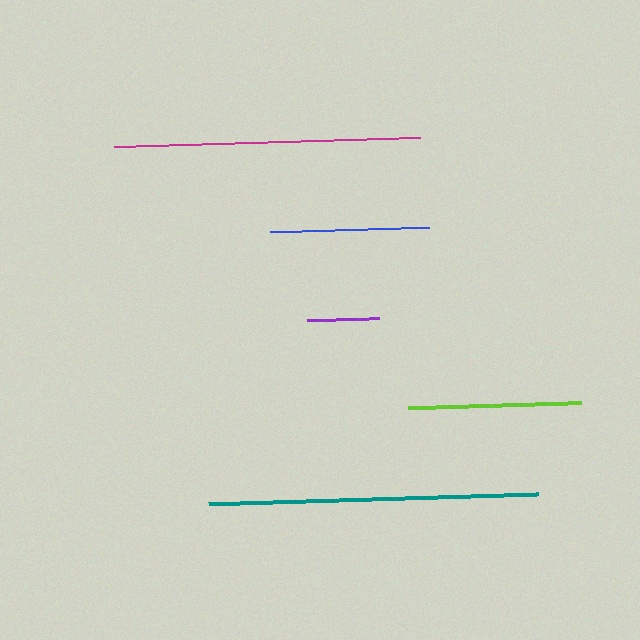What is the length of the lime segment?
The lime segment is approximately 172 pixels long.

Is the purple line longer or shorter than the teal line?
The teal line is longer than the purple line.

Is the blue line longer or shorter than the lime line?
The lime line is longer than the blue line.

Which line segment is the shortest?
The purple line is the shortest at approximately 72 pixels.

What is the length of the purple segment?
The purple segment is approximately 72 pixels long.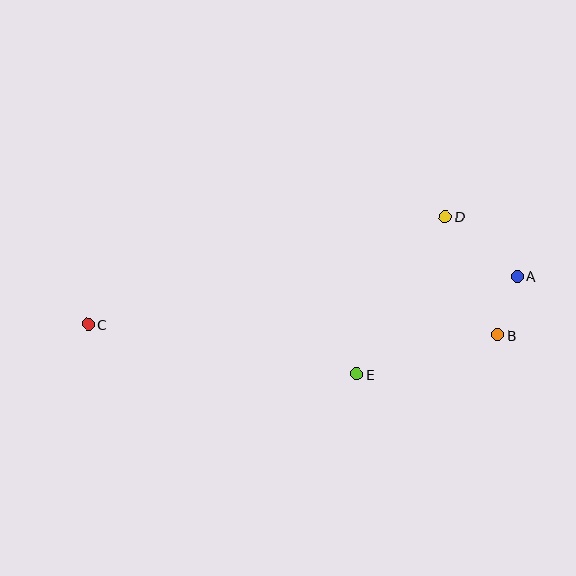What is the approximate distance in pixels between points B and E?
The distance between B and E is approximately 146 pixels.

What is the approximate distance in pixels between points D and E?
The distance between D and E is approximately 181 pixels.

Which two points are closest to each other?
Points A and B are closest to each other.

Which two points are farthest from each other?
Points A and C are farthest from each other.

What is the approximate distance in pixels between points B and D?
The distance between B and D is approximately 129 pixels.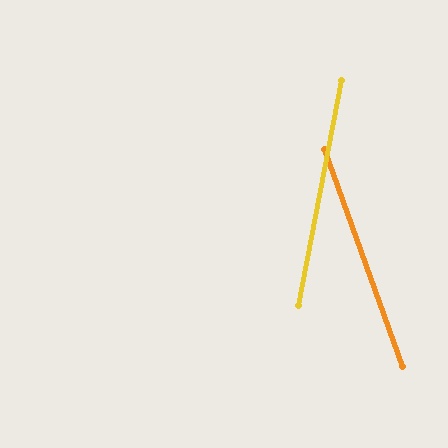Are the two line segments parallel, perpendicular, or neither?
Neither parallel nor perpendicular — they differ by about 30°.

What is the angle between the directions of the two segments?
Approximately 30 degrees.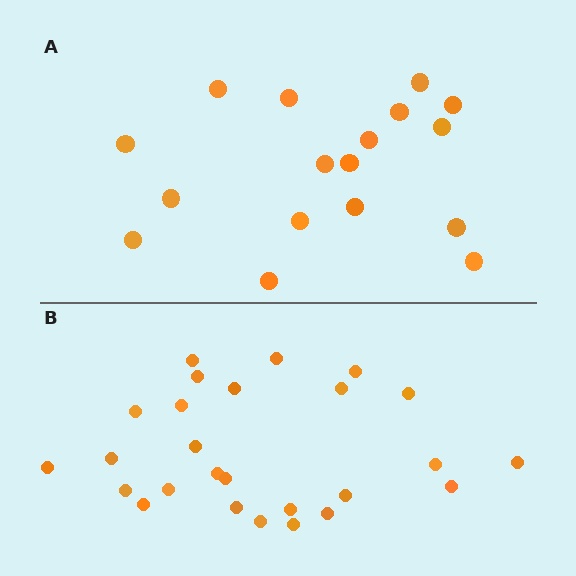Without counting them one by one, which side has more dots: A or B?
Region B (the bottom region) has more dots.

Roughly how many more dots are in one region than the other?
Region B has roughly 8 or so more dots than region A.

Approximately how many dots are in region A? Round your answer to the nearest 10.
About 20 dots. (The exact count is 17, which rounds to 20.)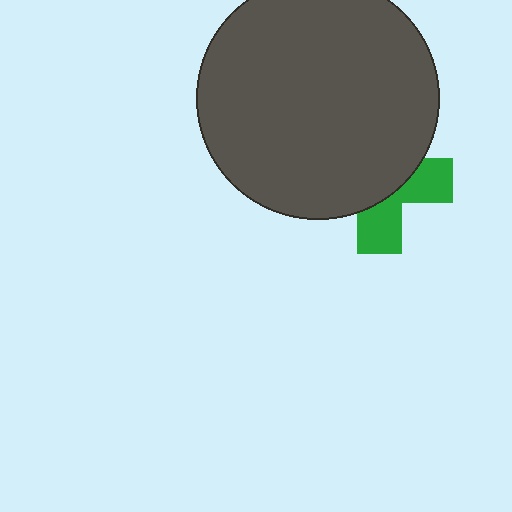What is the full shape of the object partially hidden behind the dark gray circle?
The partially hidden object is a green cross.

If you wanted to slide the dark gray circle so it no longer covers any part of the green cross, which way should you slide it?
Slide it up — that is the most direct way to separate the two shapes.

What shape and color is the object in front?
The object in front is a dark gray circle.